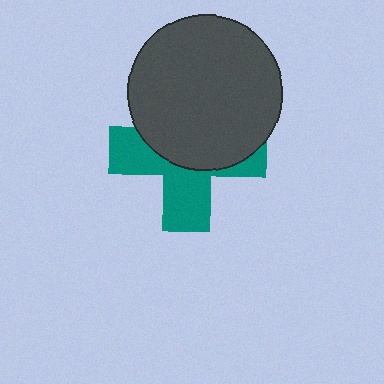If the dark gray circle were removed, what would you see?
You would see the complete teal cross.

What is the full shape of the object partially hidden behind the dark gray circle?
The partially hidden object is a teal cross.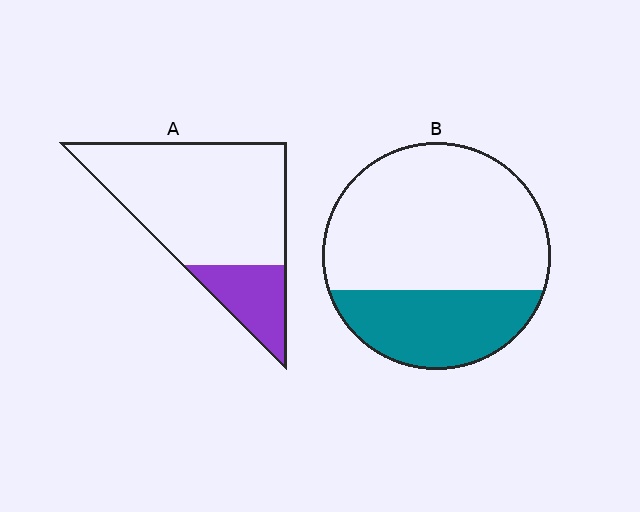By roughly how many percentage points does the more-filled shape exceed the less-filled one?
By roughly 10 percentage points (B over A).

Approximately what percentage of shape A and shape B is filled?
A is approximately 20% and B is approximately 30%.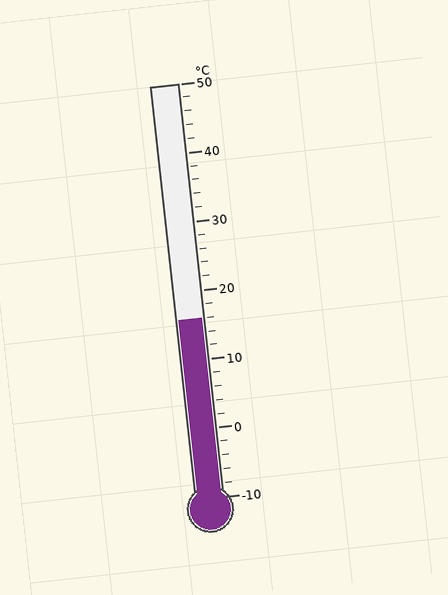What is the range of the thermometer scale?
The thermometer scale ranges from -10°C to 50°C.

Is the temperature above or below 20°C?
The temperature is below 20°C.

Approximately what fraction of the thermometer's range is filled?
The thermometer is filled to approximately 45% of its range.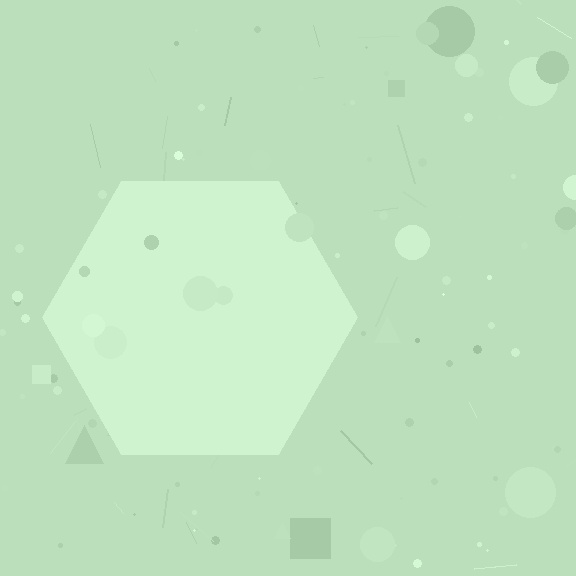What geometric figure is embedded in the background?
A hexagon is embedded in the background.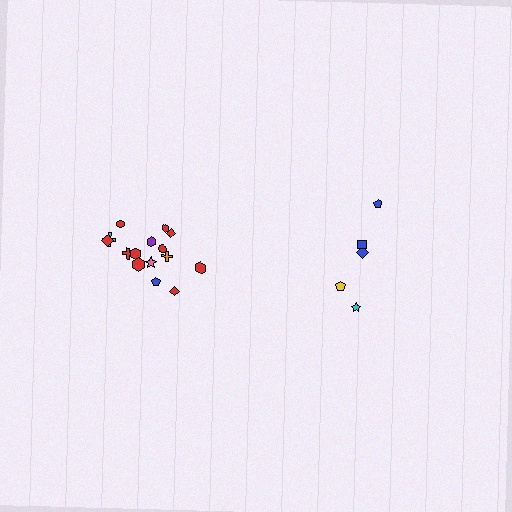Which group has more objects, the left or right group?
The left group.